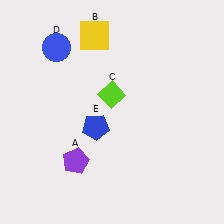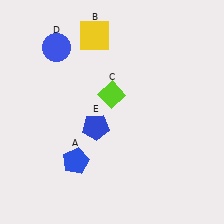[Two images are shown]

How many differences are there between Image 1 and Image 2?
There is 1 difference between the two images.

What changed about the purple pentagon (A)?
In Image 1, A is purple. In Image 2, it changed to blue.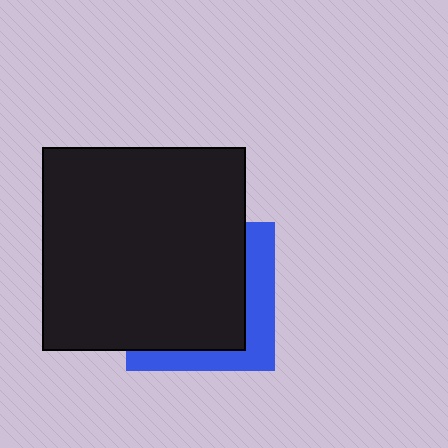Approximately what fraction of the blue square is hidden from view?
Roughly 69% of the blue square is hidden behind the black square.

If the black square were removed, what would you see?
You would see the complete blue square.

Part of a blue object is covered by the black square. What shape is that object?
It is a square.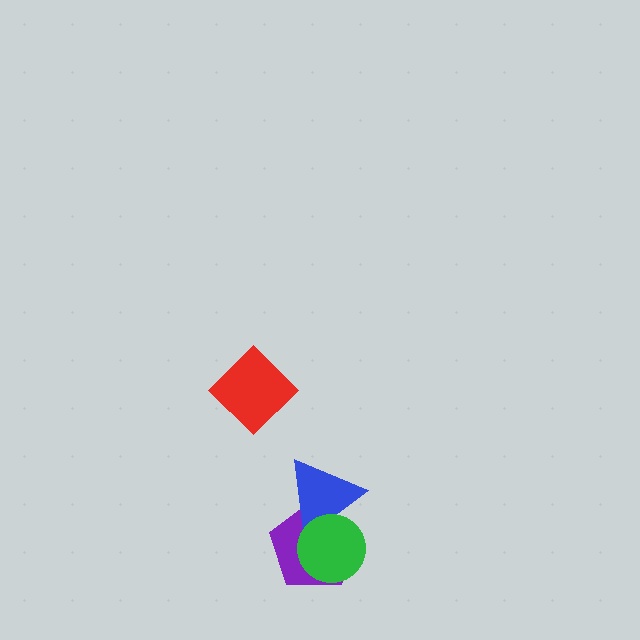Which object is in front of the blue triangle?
The green circle is in front of the blue triangle.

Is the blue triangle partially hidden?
Yes, it is partially covered by another shape.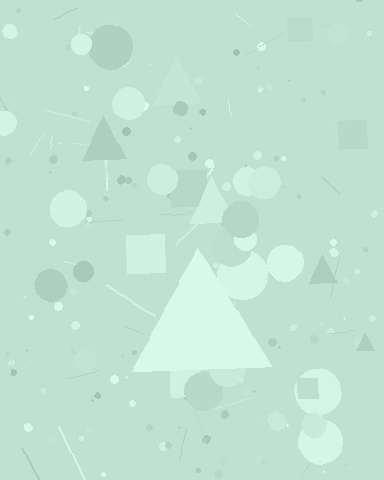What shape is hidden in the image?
A triangle is hidden in the image.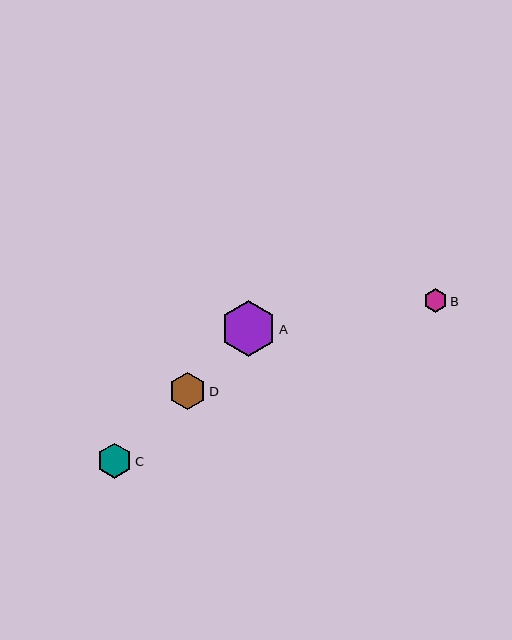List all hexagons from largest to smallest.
From largest to smallest: A, D, C, B.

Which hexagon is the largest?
Hexagon A is the largest with a size of approximately 55 pixels.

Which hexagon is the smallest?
Hexagon B is the smallest with a size of approximately 23 pixels.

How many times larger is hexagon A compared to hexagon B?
Hexagon A is approximately 2.4 times the size of hexagon B.